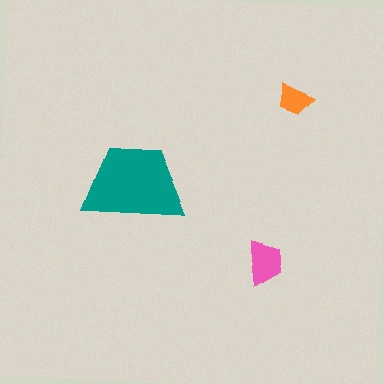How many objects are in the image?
There are 3 objects in the image.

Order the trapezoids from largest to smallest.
the teal one, the pink one, the orange one.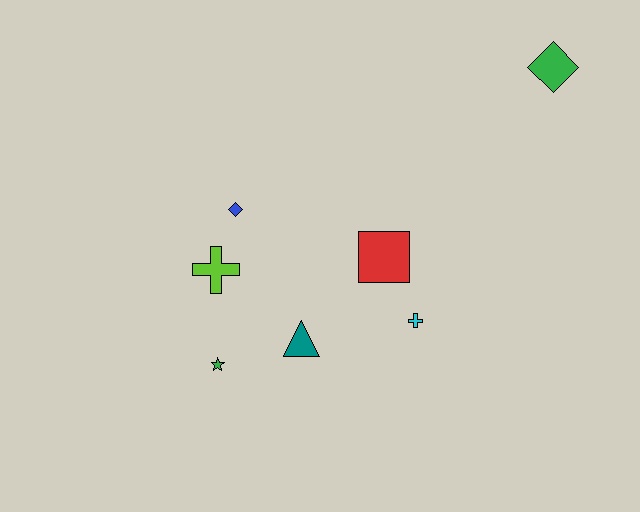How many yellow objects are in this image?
There are no yellow objects.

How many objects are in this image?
There are 7 objects.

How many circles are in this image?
There are no circles.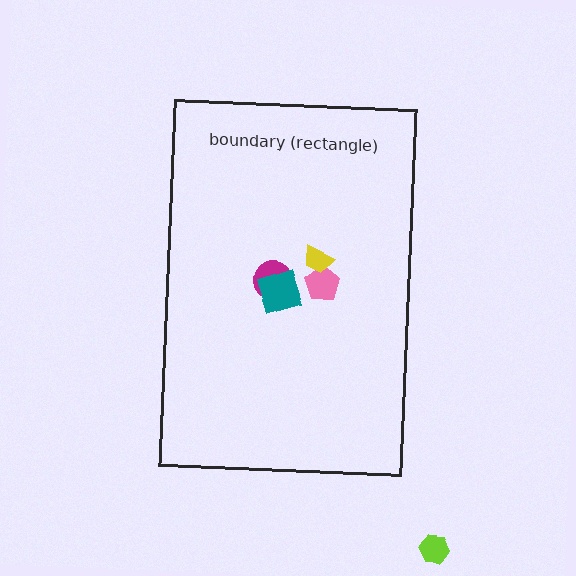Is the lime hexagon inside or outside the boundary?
Outside.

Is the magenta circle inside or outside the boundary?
Inside.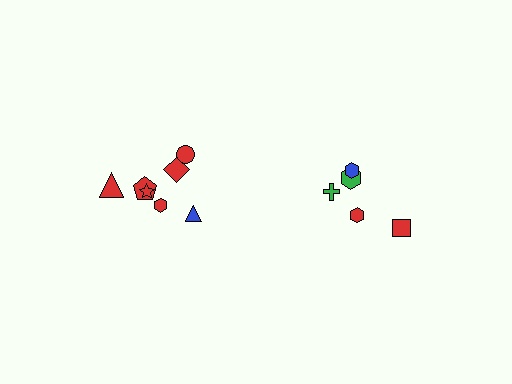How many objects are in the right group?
There are 5 objects.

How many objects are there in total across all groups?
There are 12 objects.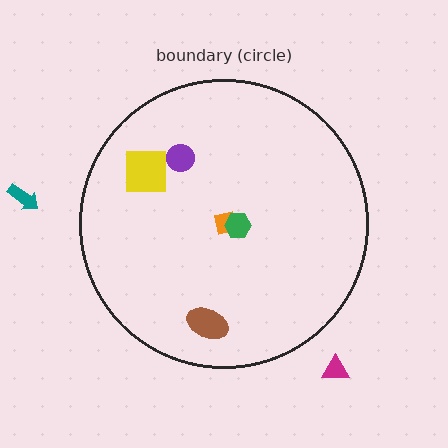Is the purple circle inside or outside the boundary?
Inside.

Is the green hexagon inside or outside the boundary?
Inside.